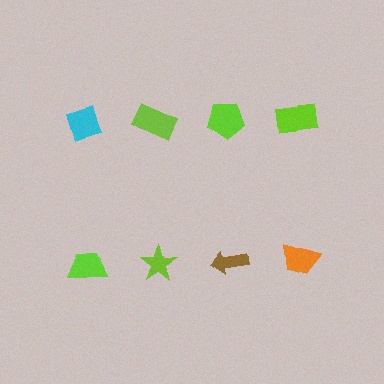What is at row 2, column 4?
An orange trapezoid.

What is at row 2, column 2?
A lime star.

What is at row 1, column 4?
A lime rectangle.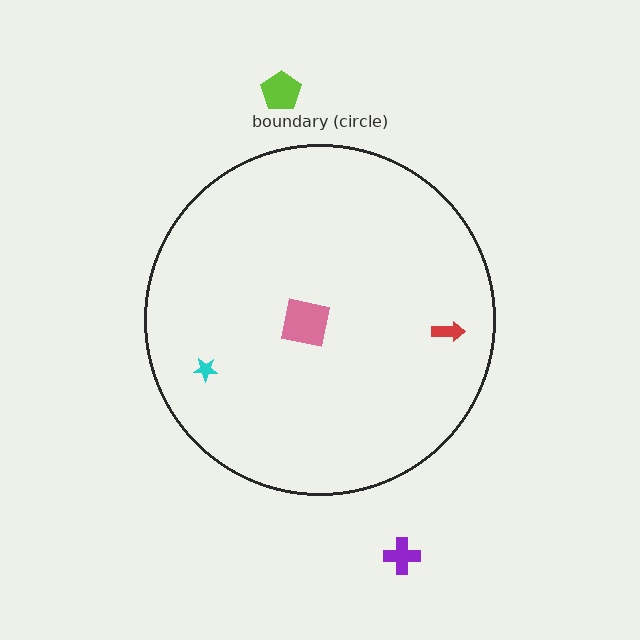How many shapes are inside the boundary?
3 inside, 2 outside.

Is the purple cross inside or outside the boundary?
Outside.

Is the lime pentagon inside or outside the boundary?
Outside.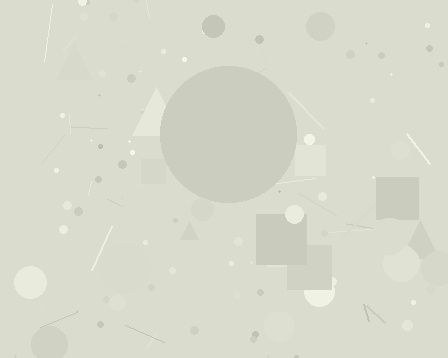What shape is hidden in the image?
A circle is hidden in the image.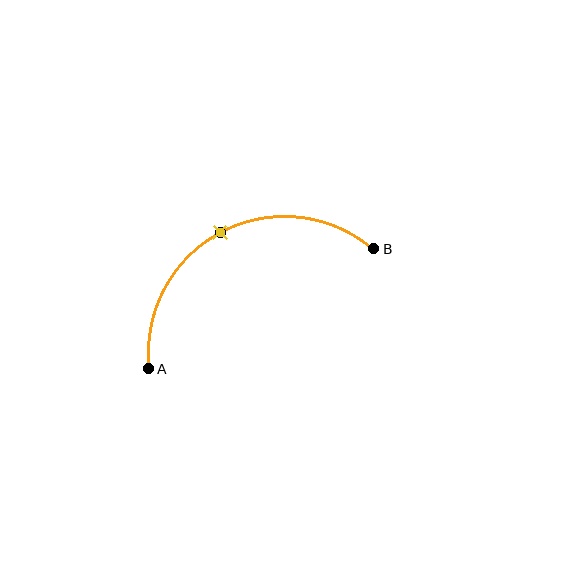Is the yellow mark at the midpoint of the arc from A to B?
Yes. The yellow mark lies on the arc at equal arc-length from both A and B — it is the arc midpoint.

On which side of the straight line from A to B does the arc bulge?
The arc bulges above the straight line connecting A and B.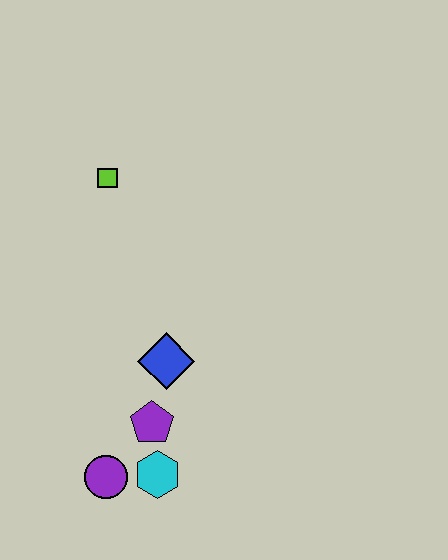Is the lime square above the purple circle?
Yes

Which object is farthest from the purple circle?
The lime square is farthest from the purple circle.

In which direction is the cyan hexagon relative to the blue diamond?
The cyan hexagon is below the blue diamond.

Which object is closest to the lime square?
The blue diamond is closest to the lime square.